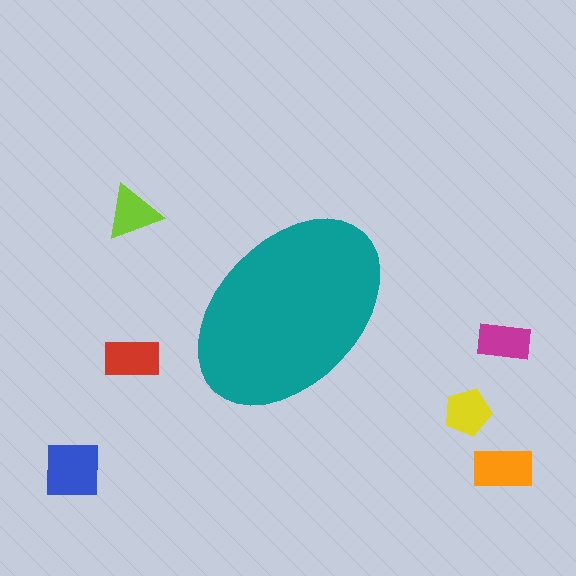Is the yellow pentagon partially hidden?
No, the yellow pentagon is fully visible.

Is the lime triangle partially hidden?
No, the lime triangle is fully visible.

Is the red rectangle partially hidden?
No, the red rectangle is fully visible.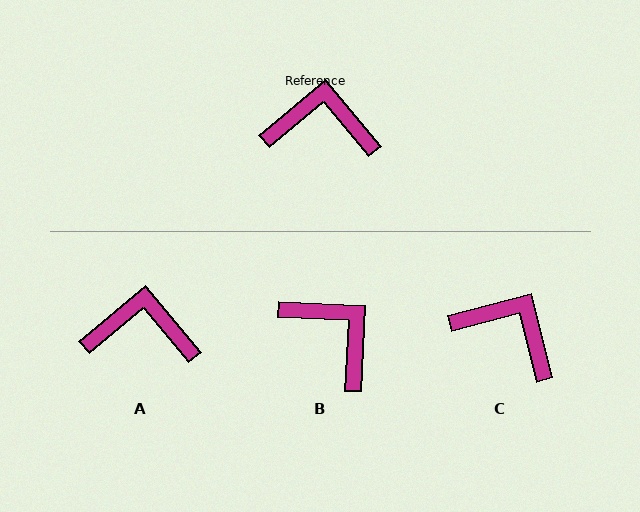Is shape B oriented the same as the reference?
No, it is off by about 43 degrees.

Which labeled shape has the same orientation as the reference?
A.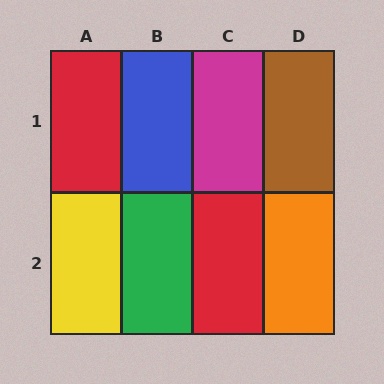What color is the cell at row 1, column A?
Red.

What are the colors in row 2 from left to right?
Yellow, green, red, orange.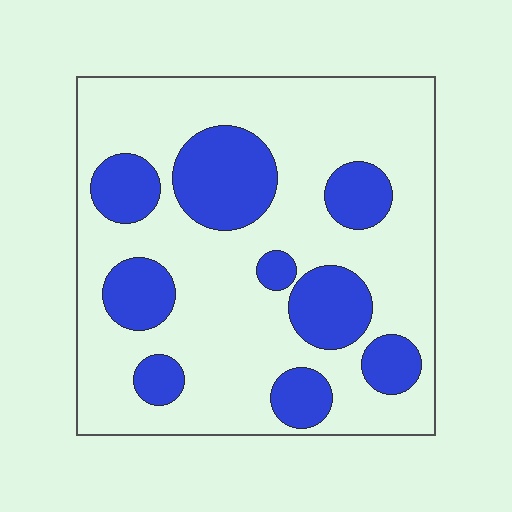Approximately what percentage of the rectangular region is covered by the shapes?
Approximately 30%.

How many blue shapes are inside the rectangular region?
9.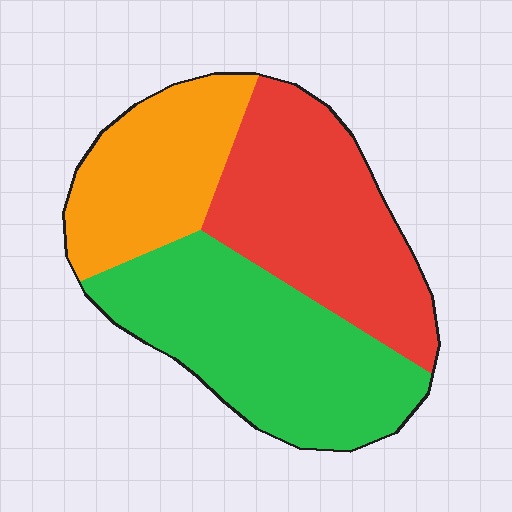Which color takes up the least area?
Orange, at roughly 25%.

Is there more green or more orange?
Green.